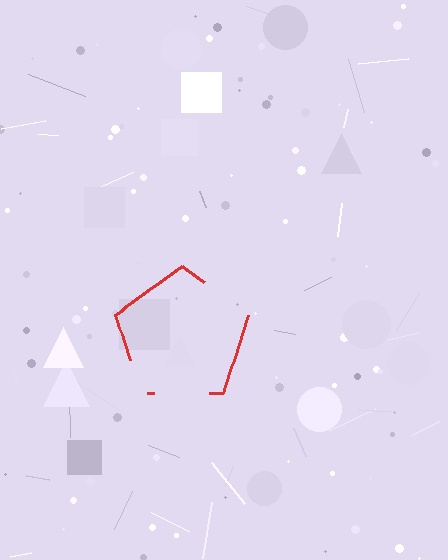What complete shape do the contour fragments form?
The contour fragments form a pentagon.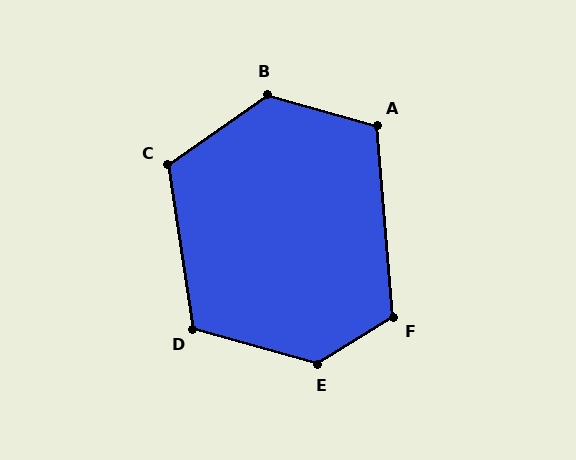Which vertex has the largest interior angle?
E, at approximately 133 degrees.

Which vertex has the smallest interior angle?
A, at approximately 111 degrees.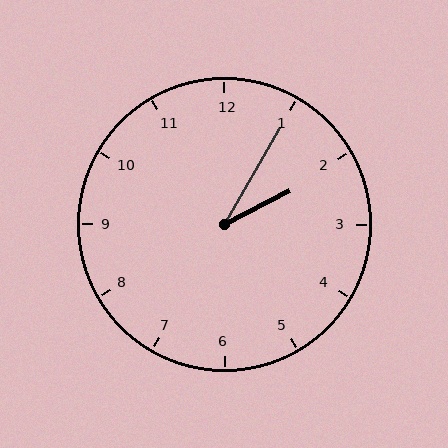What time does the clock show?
2:05.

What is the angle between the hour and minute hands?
Approximately 32 degrees.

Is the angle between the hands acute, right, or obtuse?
It is acute.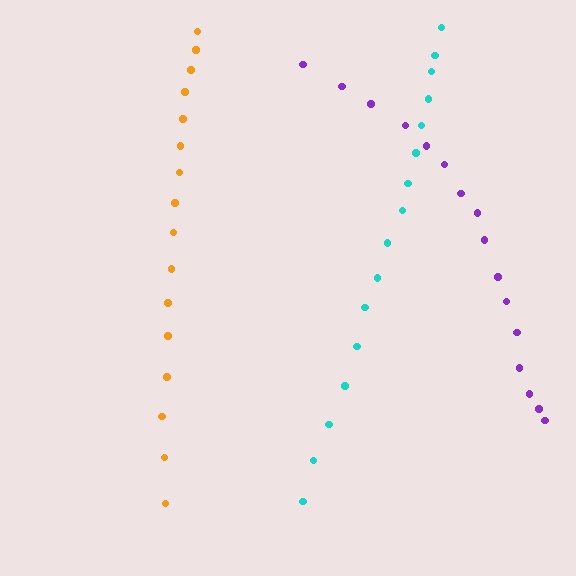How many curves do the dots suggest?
There are 3 distinct paths.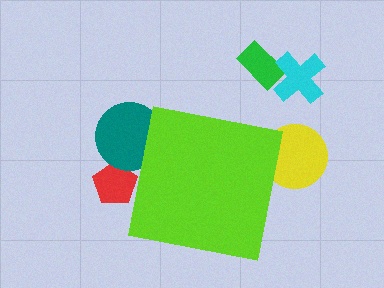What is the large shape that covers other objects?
A lime square.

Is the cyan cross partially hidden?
No, the cyan cross is fully visible.